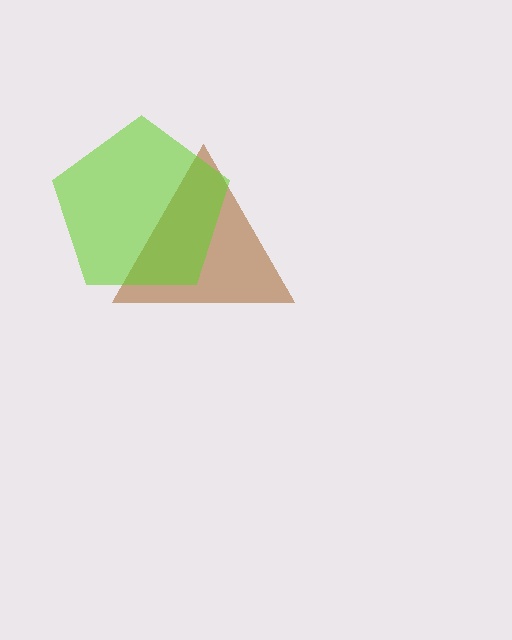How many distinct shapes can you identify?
There are 2 distinct shapes: a brown triangle, a lime pentagon.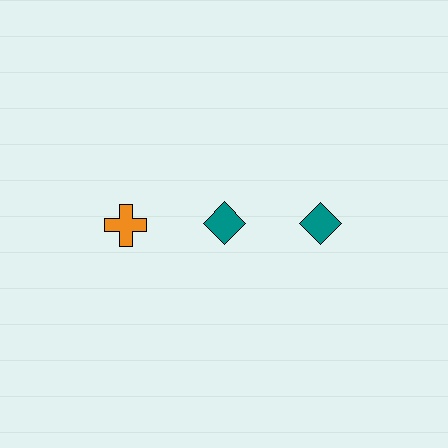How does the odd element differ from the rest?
It differs in both color (orange instead of teal) and shape (cross instead of diamond).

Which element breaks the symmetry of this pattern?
The orange cross in the top row, leftmost column breaks the symmetry. All other shapes are teal diamonds.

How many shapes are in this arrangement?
There are 3 shapes arranged in a grid pattern.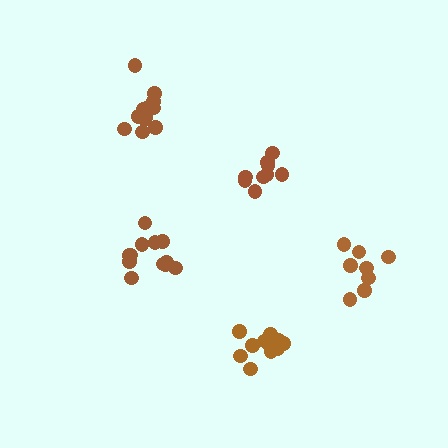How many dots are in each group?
Group 1: 12 dots, Group 2: 12 dots, Group 3: 9 dots, Group 4: 8 dots, Group 5: 11 dots (52 total).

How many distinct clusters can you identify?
There are 5 distinct clusters.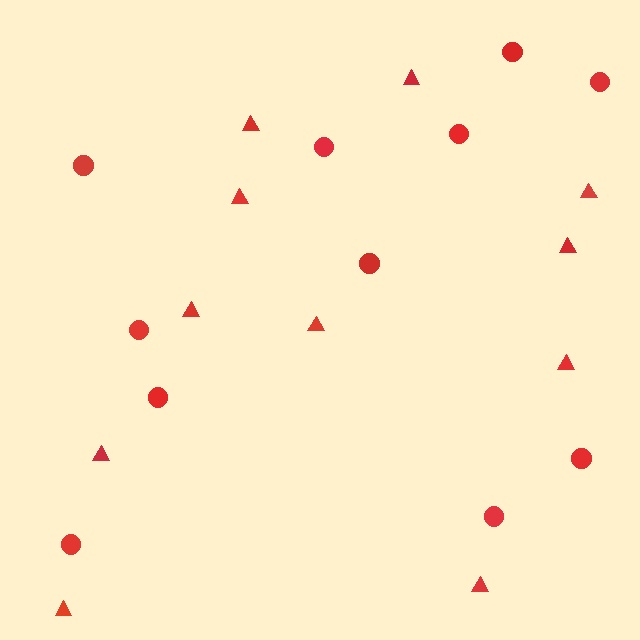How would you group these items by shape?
There are 2 groups: one group of circles (11) and one group of triangles (11).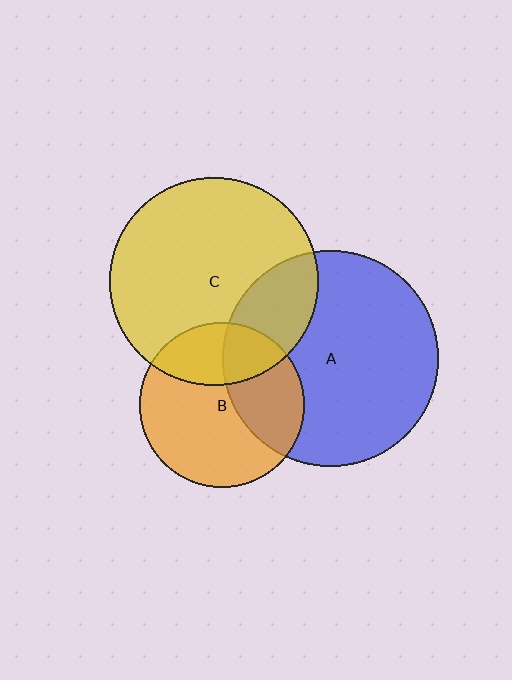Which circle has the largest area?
Circle A (blue).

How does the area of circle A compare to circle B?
Approximately 1.7 times.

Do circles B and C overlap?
Yes.